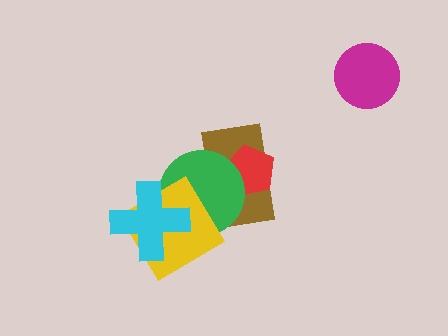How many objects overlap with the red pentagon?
2 objects overlap with the red pentagon.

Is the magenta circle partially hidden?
No, no other shape covers it.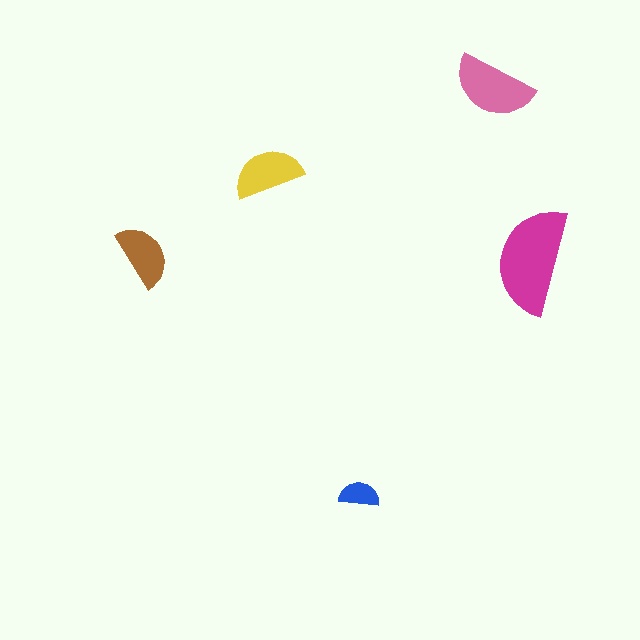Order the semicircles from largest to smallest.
the magenta one, the pink one, the yellow one, the brown one, the blue one.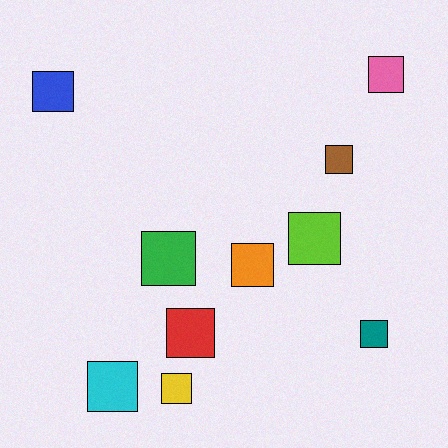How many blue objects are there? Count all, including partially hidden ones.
There is 1 blue object.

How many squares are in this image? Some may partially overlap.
There are 10 squares.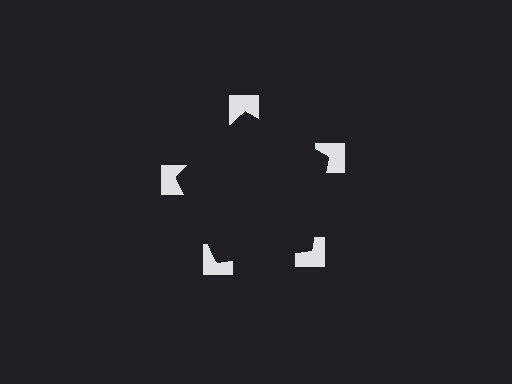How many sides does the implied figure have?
5 sides.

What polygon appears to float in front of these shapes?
An illusory pentagon — its edges are inferred from the aligned wedge cuts in the notched squares, not physically drawn.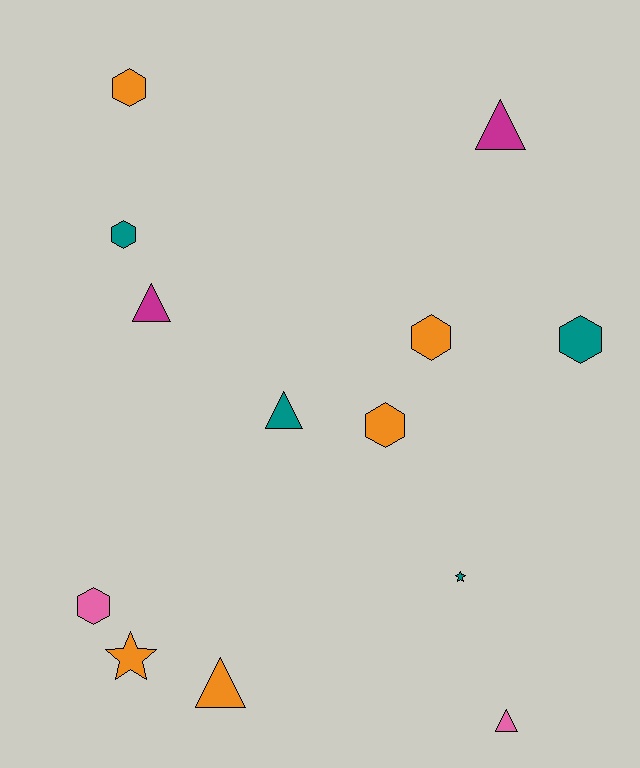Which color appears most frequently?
Orange, with 5 objects.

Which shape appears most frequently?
Hexagon, with 6 objects.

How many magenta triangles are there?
There are 2 magenta triangles.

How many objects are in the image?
There are 13 objects.